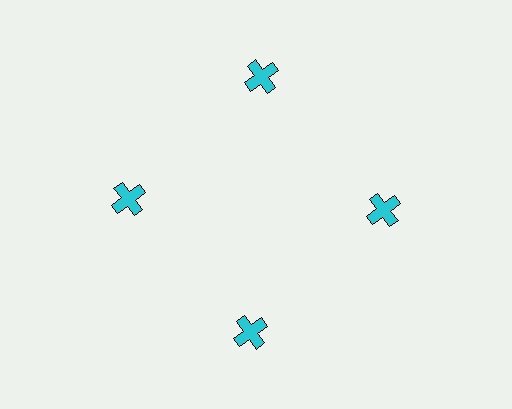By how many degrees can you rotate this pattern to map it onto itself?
The pattern maps onto itself every 90 degrees of rotation.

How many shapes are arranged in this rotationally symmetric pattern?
There are 4 shapes, arranged in 4 groups of 1.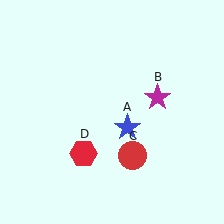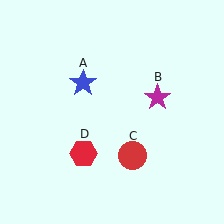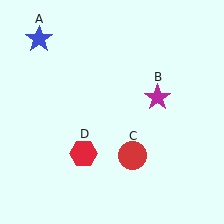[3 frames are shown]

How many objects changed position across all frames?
1 object changed position: blue star (object A).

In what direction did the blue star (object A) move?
The blue star (object A) moved up and to the left.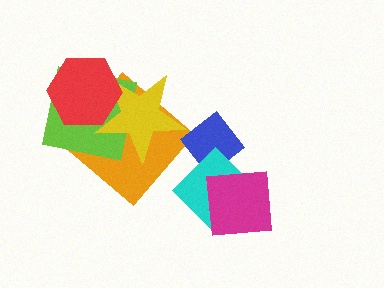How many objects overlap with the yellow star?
3 objects overlap with the yellow star.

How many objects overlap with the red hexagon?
3 objects overlap with the red hexagon.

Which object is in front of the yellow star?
The red hexagon is in front of the yellow star.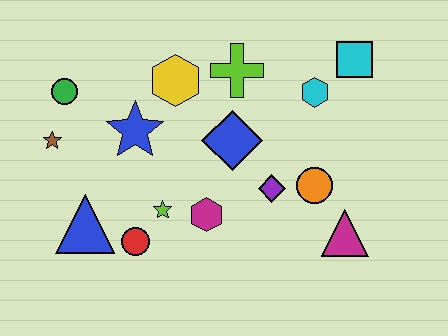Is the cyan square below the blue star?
No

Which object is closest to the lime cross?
The yellow hexagon is closest to the lime cross.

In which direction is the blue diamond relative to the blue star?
The blue diamond is to the right of the blue star.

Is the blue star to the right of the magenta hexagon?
No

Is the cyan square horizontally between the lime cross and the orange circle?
No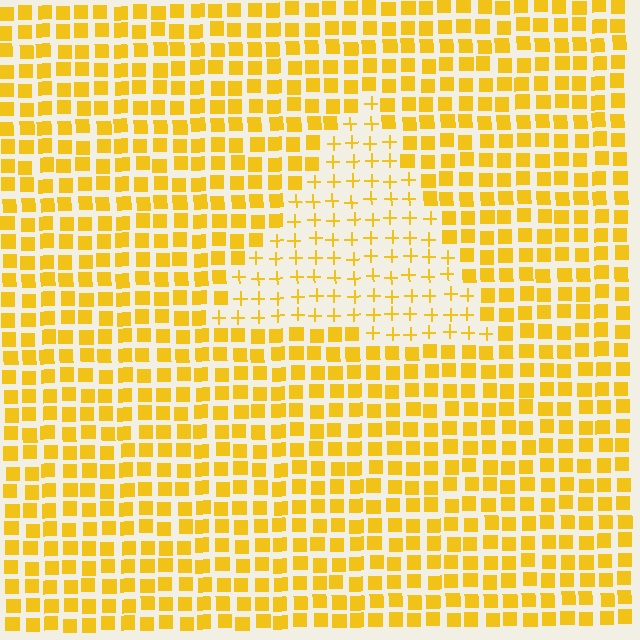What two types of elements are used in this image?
The image uses plus signs inside the triangle region and squares outside it.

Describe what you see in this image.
The image is filled with small yellow elements arranged in a uniform grid. A triangle-shaped region contains plus signs, while the surrounding area contains squares. The boundary is defined purely by the change in element shape.